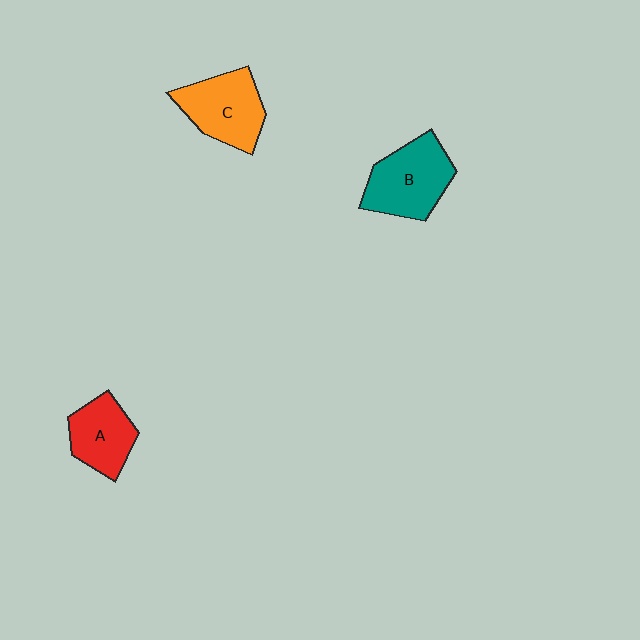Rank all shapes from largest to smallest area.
From largest to smallest: B (teal), C (orange), A (red).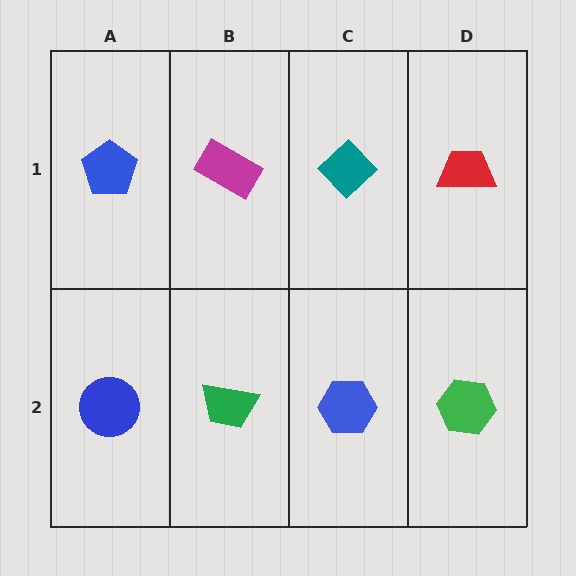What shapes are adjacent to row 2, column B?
A magenta rectangle (row 1, column B), a blue circle (row 2, column A), a blue hexagon (row 2, column C).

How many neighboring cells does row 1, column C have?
3.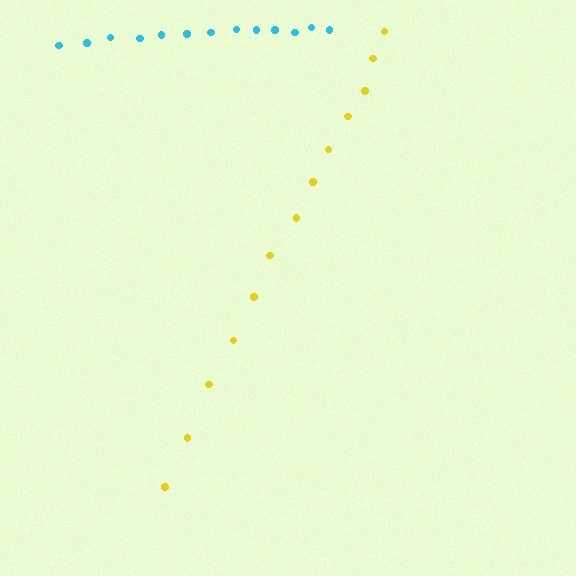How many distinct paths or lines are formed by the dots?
There are 2 distinct paths.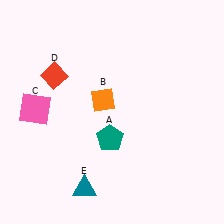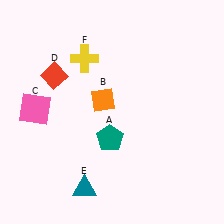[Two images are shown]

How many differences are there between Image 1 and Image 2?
There is 1 difference between the two images.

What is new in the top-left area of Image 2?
A yellow cross (F) was added in the top-left area of Image 2.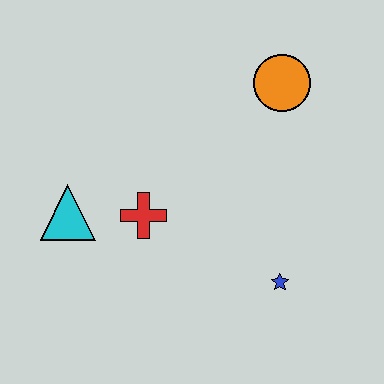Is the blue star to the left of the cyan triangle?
No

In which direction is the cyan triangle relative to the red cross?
The cyan triangle is to the left of the red cross.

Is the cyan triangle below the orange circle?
Yes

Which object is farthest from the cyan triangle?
The orange circle is farthest from the cyan triangle.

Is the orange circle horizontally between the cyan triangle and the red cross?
No